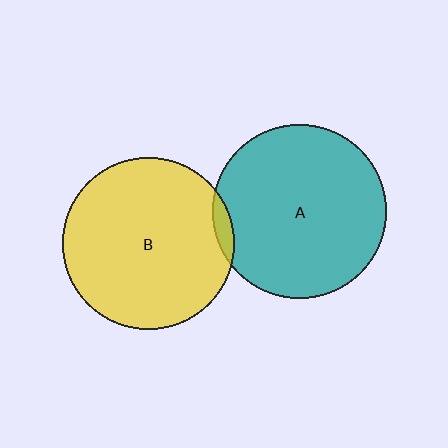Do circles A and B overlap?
Yes.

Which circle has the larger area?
Circle A (teal).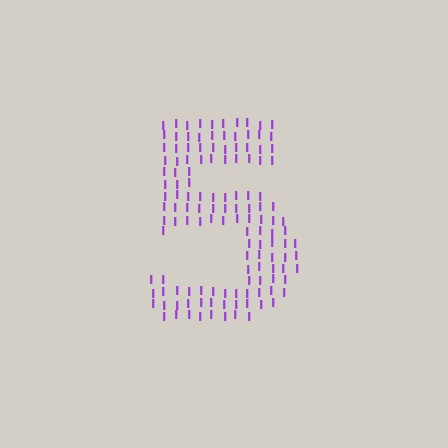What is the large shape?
The large shape is the digit 5.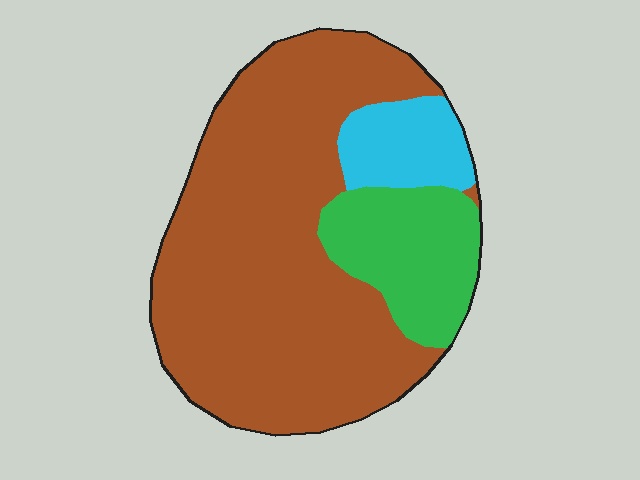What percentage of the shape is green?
Green takes up about one sixth (1/6) of the shape.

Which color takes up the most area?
Brown, at roughly 70%.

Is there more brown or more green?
Brown.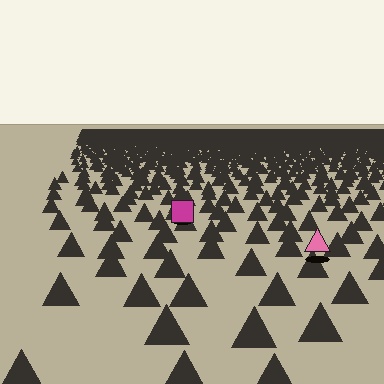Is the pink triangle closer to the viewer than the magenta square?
Yes. The pink triangle is closer — you can tell from the texture gradient: the ground texture is coarser near it.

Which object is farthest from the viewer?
The magenta square is farthest from the viewer. It appears smaller and the ground texture around it is denser.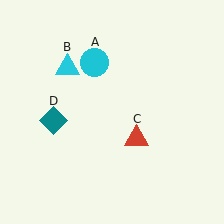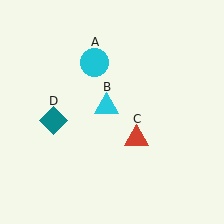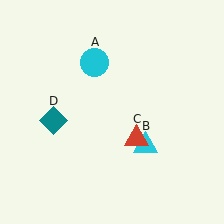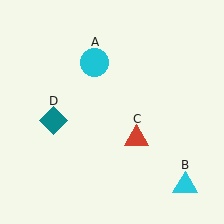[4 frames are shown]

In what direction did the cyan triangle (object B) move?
The cyan triangle (object B) moved down and to the right.